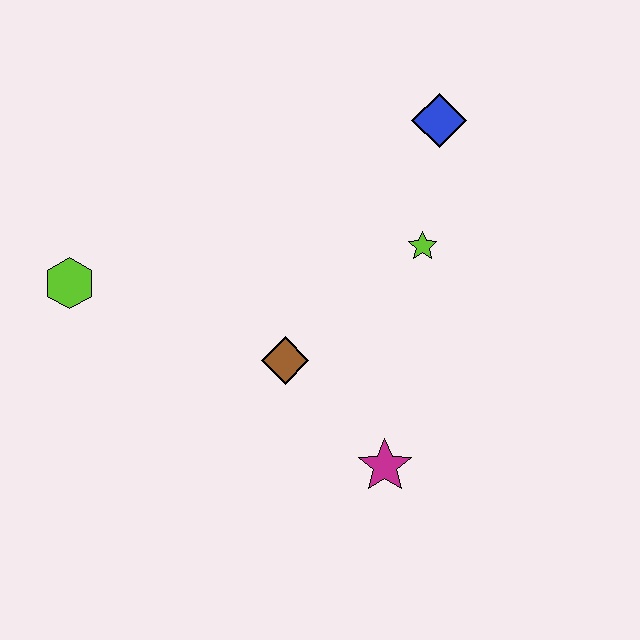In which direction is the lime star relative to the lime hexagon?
The lime star is to the right of the lime hexagon.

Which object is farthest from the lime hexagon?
The blue diamond is farthest from the lime hexagon.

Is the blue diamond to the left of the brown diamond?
No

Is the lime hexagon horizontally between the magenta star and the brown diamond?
No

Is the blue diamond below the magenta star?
No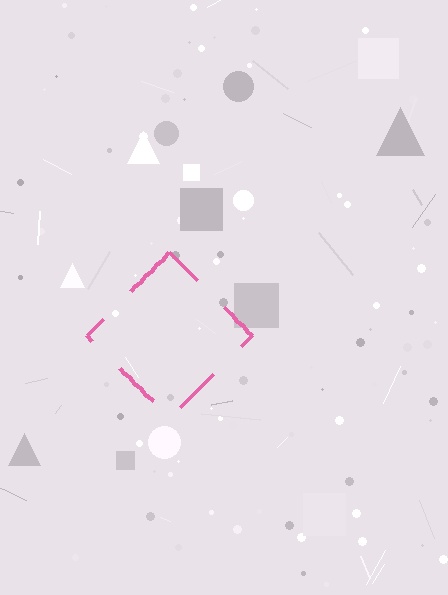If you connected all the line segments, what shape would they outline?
They would outline a diamond.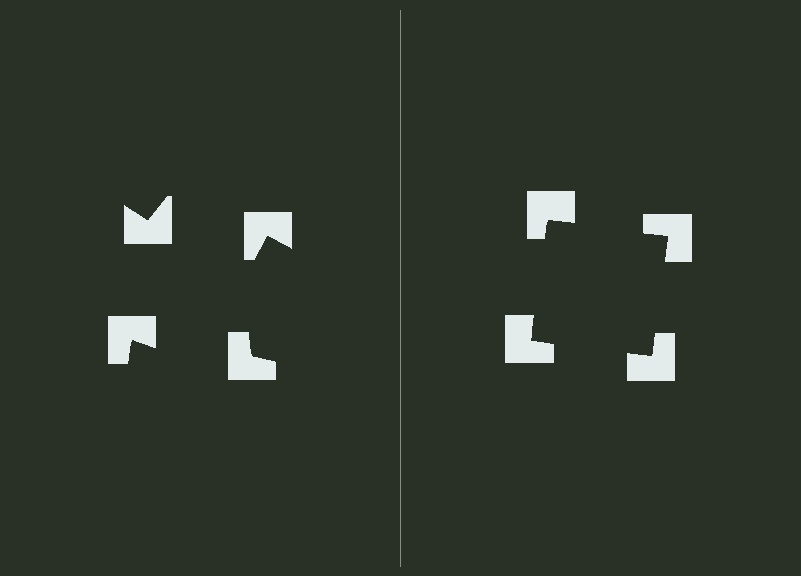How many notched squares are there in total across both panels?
8 — 4 on each side.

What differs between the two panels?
The notched squares are positioned identically on both sides; only the wedge orientations differ. On the right they align to a square; on the left they are misaligned.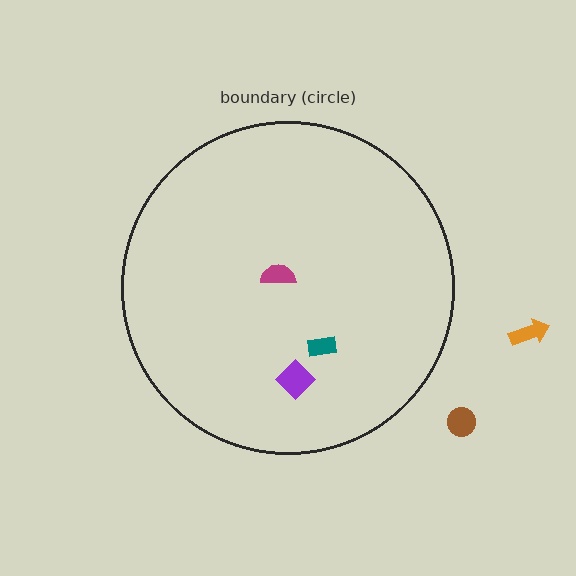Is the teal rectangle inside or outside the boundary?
Inside.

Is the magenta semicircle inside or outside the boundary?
Inside.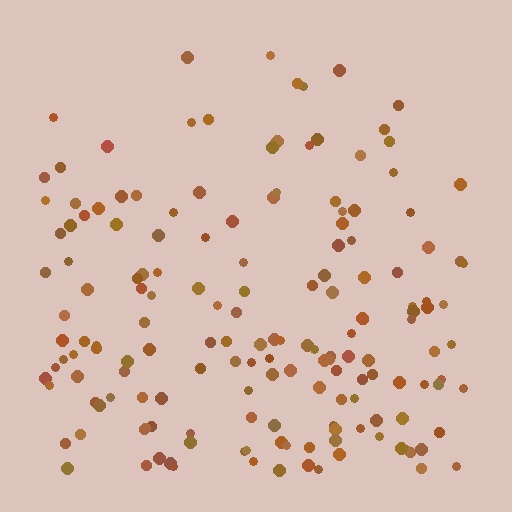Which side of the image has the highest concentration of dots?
The bottom.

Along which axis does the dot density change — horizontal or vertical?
Vertical.